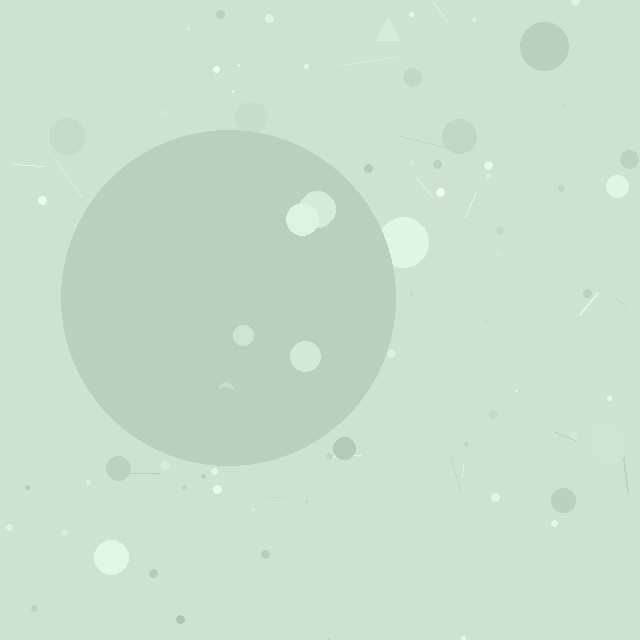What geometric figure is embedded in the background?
A circle is embedded in the background.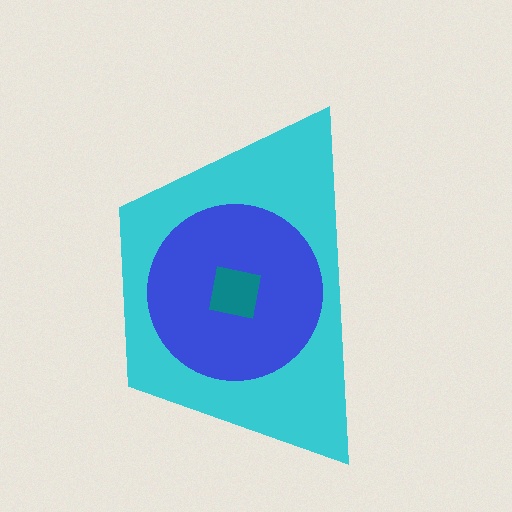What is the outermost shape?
The cyan trapezoid.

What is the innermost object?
The teal square.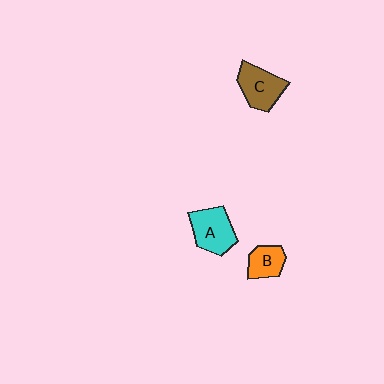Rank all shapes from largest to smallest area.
From largest to smallest: A (cyan), C (brown), B (orange).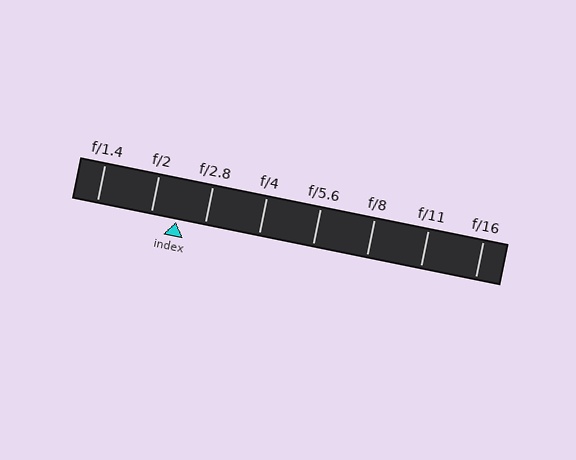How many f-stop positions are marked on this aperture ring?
There are 8 f-stop positions marked.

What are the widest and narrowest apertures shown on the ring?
The widest aperture shown is f/1.4 and the narrowest is f/16.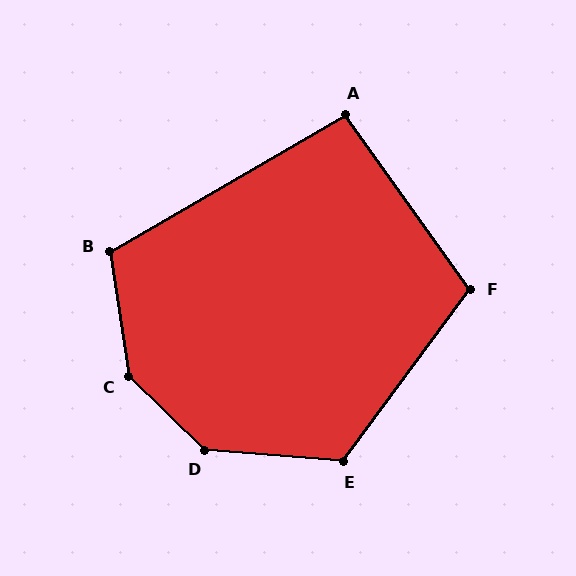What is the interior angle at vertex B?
Approximately 111 degrees (obtuse).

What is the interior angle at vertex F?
Approximately 108 degrees (obtuse).